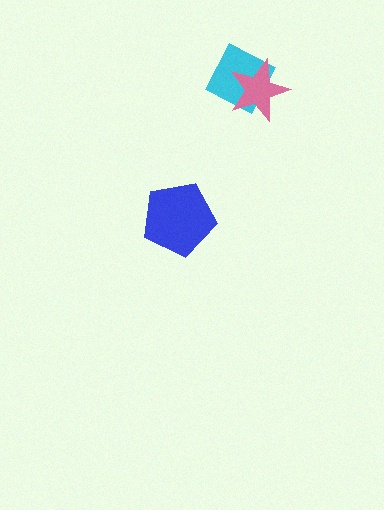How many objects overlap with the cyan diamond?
1 object overlaps with the cyan diamond.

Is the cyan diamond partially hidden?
Yes, it is partially covered by another shape.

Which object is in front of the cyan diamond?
The pink star is in front of the cyan diamond.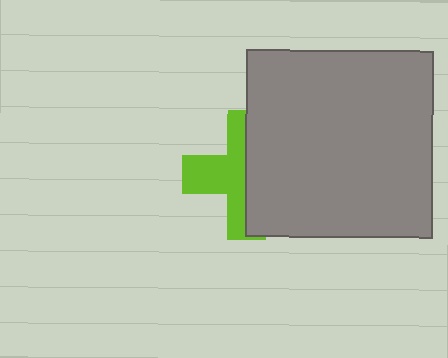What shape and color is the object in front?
The object in front is a gray square.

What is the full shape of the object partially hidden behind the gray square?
The partially hidden object is a lime cross.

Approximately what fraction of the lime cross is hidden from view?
Roughly 51% of the lime cross is hidden behind the gray square.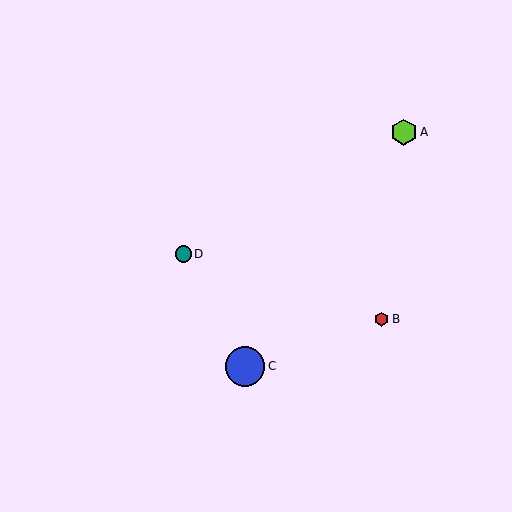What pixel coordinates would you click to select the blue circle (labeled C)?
Click at (245, 366) to select the blue circle C.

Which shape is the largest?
The blue circle (labeled C) is the largest.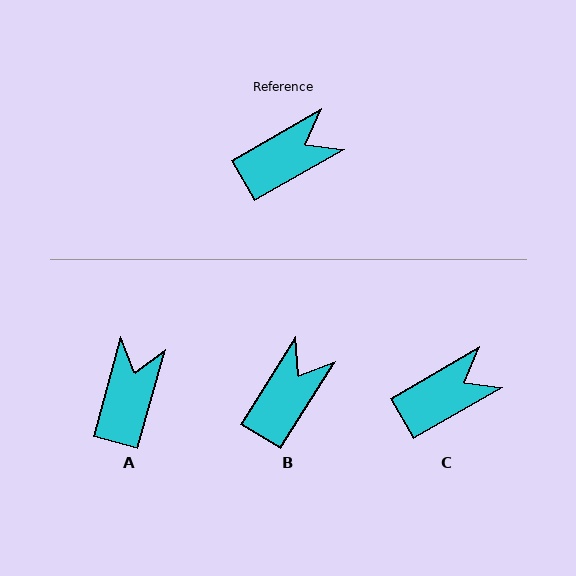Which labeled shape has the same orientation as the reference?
C.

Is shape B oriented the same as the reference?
No, it is off by about 28 degrees.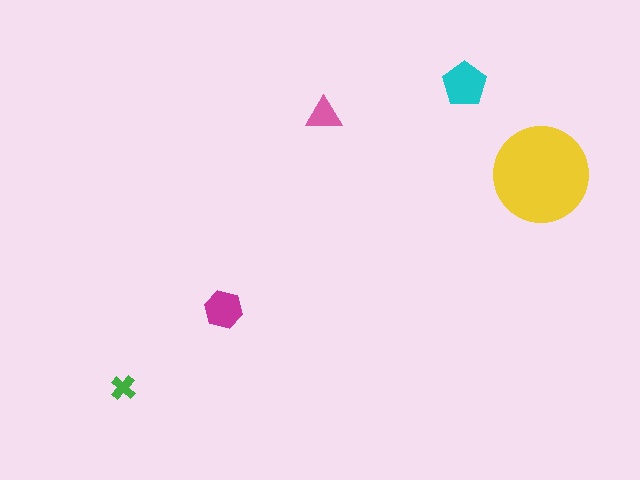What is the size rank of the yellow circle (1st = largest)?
1st.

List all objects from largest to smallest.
The yellow circle, the cyan pentagon, the magenta hexagon, the pink triangle, the green cross.